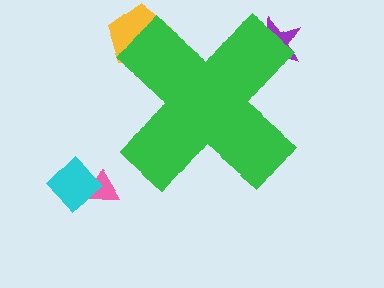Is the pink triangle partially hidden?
No, the pink triangle is fully visible.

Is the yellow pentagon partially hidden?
Yes, the yellow pentagon is partially hidden behind the green cross.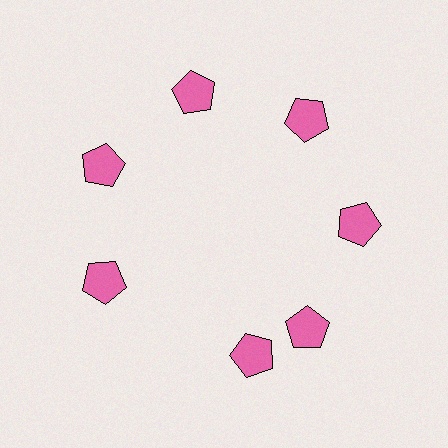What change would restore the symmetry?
The symmetry would be restored by rotating it back into even spacing with its neighbors so that all 7 pentagons sit at equal angles and equal distance from the center.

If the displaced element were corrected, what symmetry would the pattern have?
It would have 7-fold rotational symmetry — the pattern would map onto itself every 51 degrees.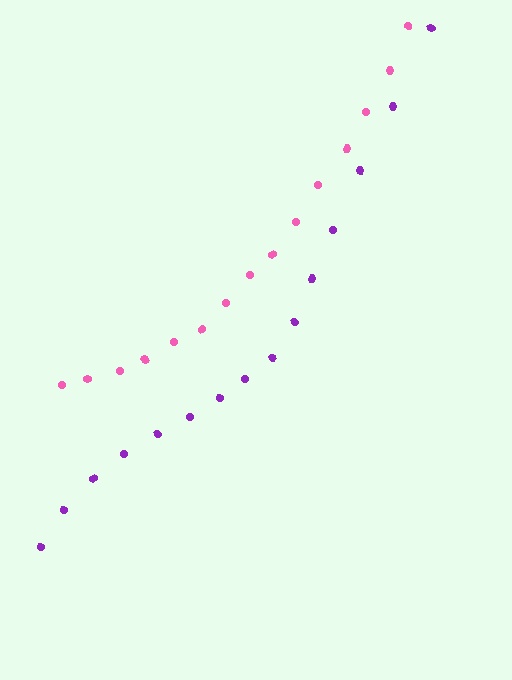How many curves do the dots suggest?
There are 2 distinct paths.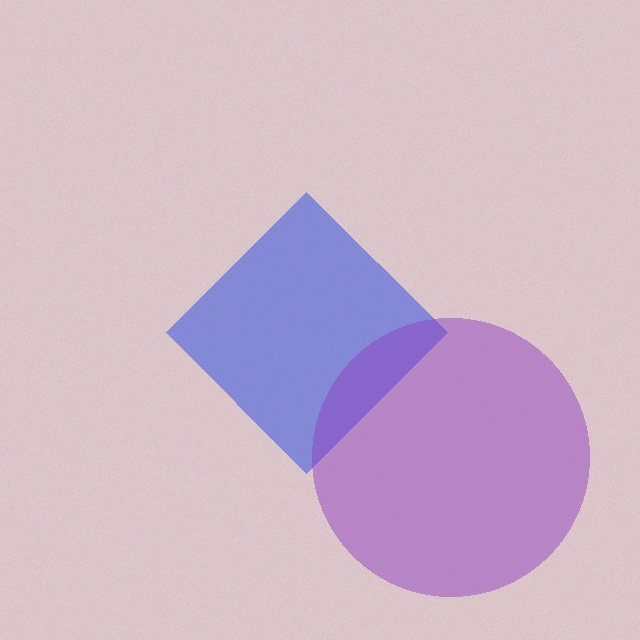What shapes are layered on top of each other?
The layered shapes are: a blue diamond, a purple circle.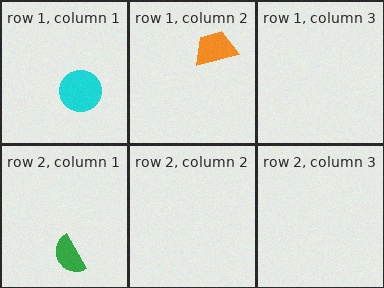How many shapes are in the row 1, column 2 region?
1.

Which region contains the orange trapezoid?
The row 1, column 2 region.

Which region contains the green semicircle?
The row 2, column 1 region.